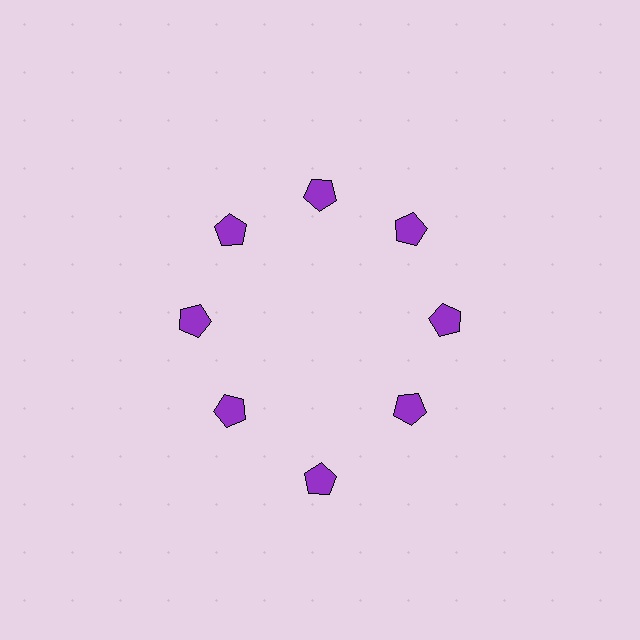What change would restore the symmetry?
The symmetry would be restored by moving it inward, back onto the ring so that all 8 pentagons sit at equal angles and equal distance from the center.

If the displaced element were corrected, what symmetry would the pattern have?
It would have 8-fold rotational symmetry — the pattern would map onto itself every 45 degrees.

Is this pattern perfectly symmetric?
No. The 8 purple pentagons are arranged in a ring, but one element near the 6 o'clock position is pushed outward from the center, breaking the 8-fold rotational symmetry.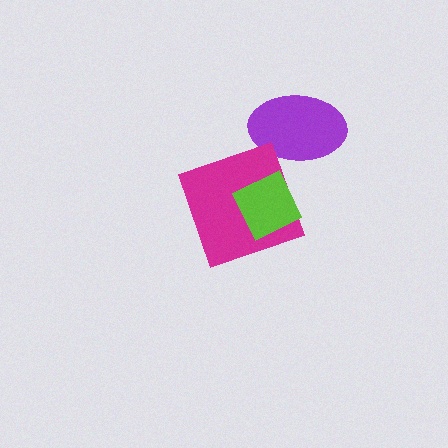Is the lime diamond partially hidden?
No, no other shape covers it.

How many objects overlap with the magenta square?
1 object overlaps with the magenta square.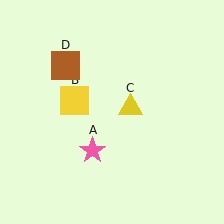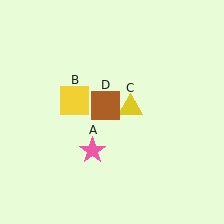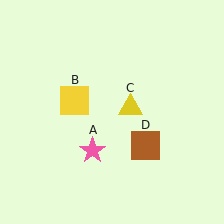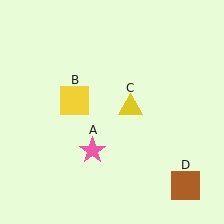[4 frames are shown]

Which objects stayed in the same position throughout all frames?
Pink star (object A) and yellow square (object B) and yellow triangle (object C) remained stationary.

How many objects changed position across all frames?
1 object changed position: brown square (object D).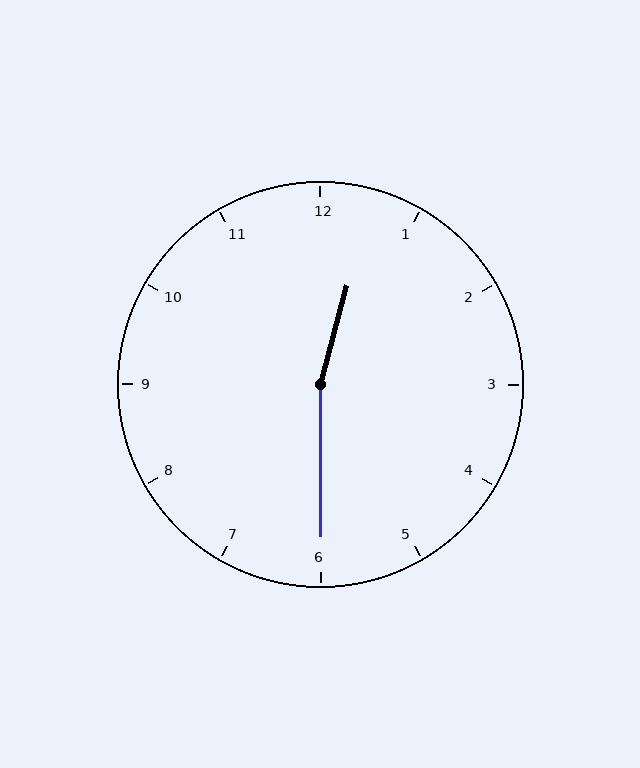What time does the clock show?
12:30.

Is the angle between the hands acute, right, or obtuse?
It is obtuse.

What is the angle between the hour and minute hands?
Approximately 165 degrees.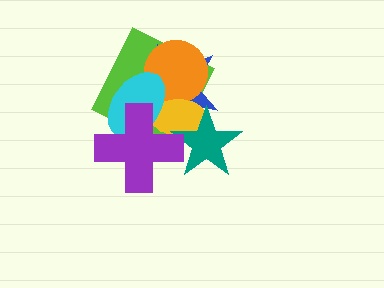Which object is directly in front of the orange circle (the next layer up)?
The yellow ellipse is directly in front of the orange circle.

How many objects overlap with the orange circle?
4 objects overlap with the orange circle.